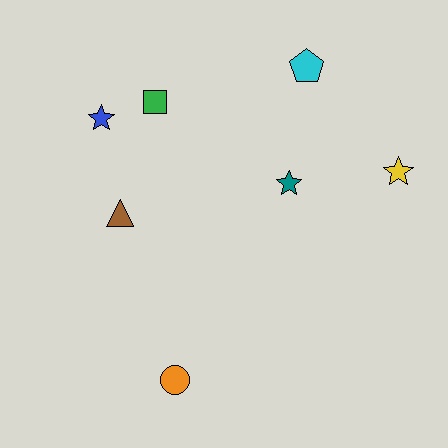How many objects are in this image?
There are 7 objects.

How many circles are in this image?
There is 1 circle.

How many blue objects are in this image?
There is 1 blue object.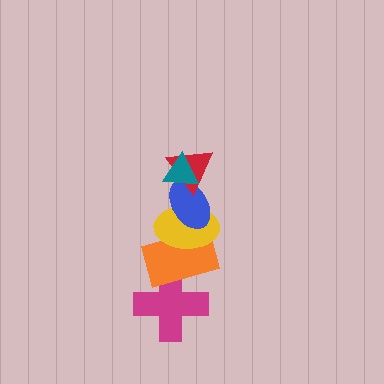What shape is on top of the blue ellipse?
The red triangle is on top of the blue ellipse.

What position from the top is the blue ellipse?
The blue ellipse is 3rd from the top.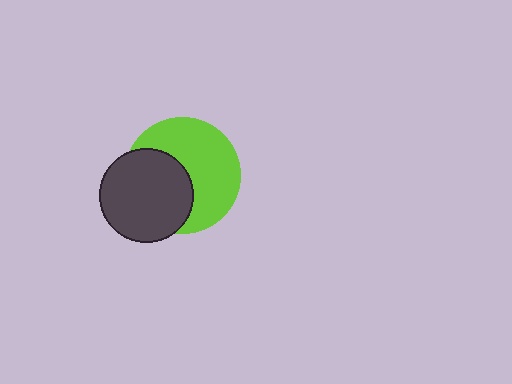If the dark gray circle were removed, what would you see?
You would see the complete lime circle.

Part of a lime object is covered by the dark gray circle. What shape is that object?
It is a circle.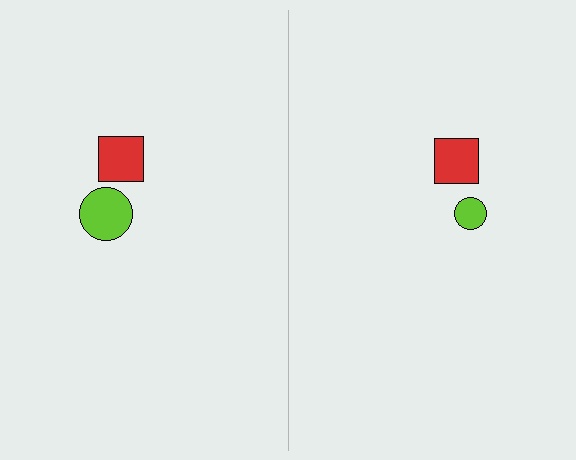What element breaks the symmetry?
The lime circle on the right side has a different size than its mirror counterpart.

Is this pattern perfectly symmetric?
No, the pattern is not perfectly symmetric. The lime circle on the right side has a different size than its mirror counterpart.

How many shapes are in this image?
There are 4 shapes in this image.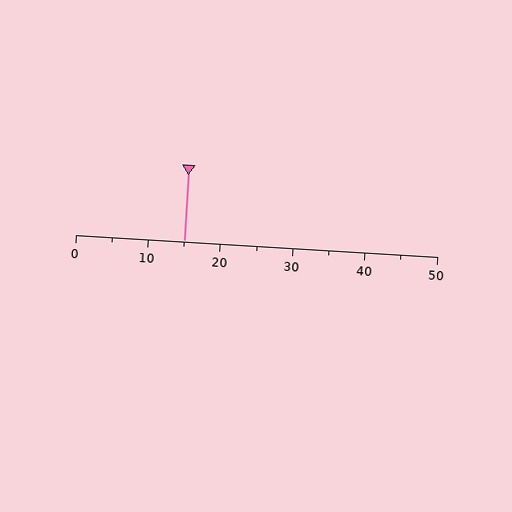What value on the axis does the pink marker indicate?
The marker indicates approximately 15.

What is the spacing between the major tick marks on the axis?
The major ticks are spaced 10 apart.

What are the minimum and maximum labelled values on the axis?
The axis runs from 0 to 50.